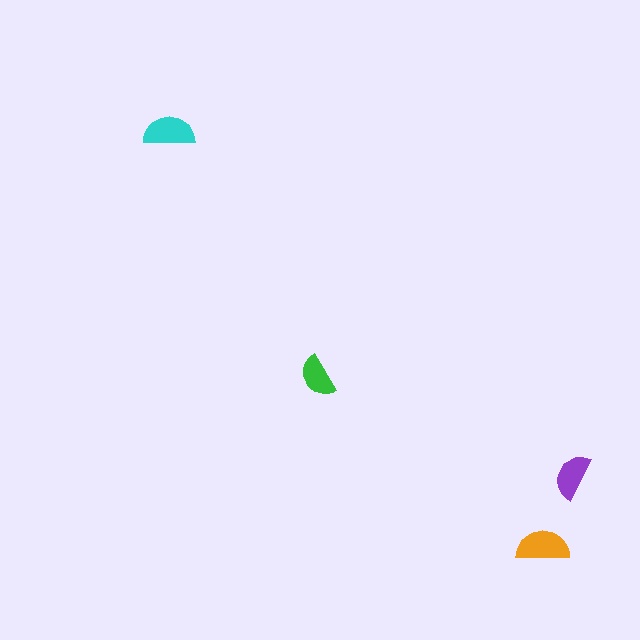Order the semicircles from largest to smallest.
the orange one, the cyan one, the purple one, the green one.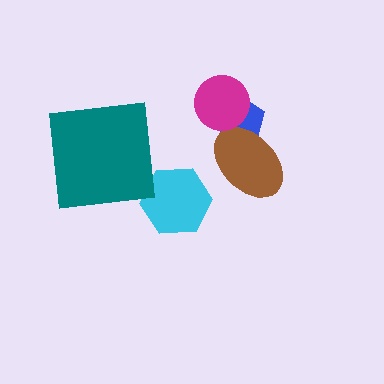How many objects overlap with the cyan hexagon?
0 objects overlap with the cyan hexagon.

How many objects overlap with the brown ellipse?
1 object overlaps with the brown ellipse.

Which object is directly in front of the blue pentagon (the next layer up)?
The brown ellipse is directly in front of the blue pentagon.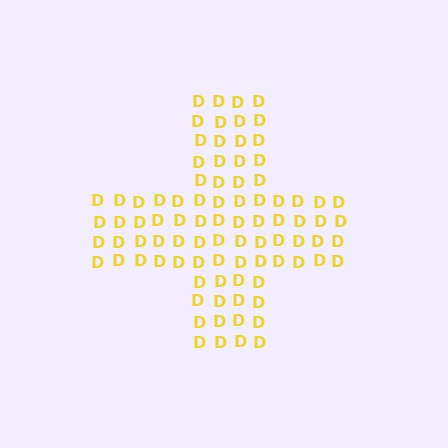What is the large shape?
The large shape is a cross.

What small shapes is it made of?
It is made of small letter D's.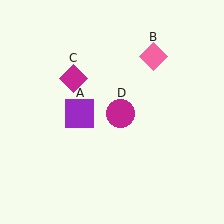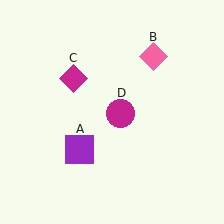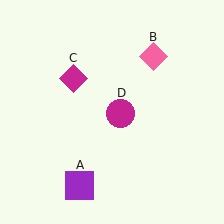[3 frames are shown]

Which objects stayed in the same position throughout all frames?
Pink diamond (object B) and magenta diamond (object C) and magenta circle (object D) remained stationary.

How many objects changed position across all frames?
1 object changed position: purple square (object A).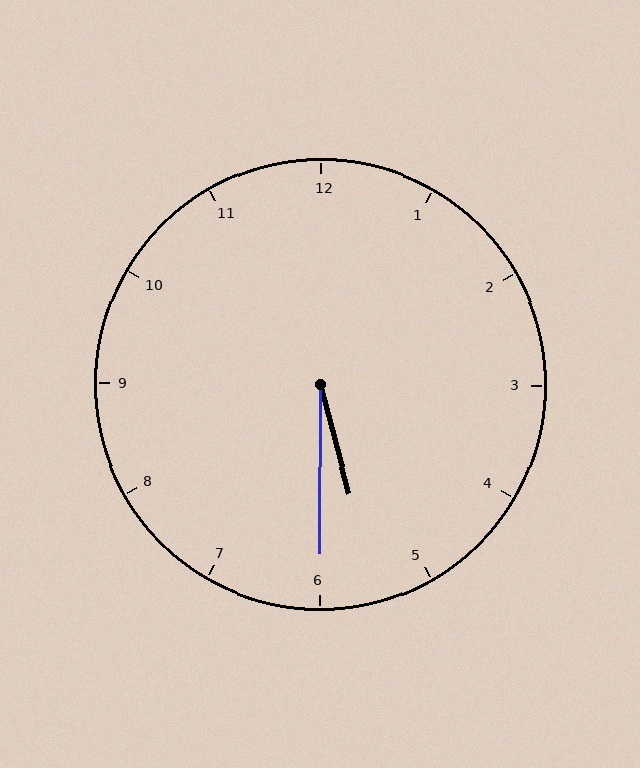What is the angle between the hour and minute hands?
Approximately 15 degrees.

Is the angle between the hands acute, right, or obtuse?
It is acute.